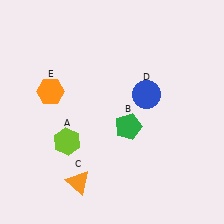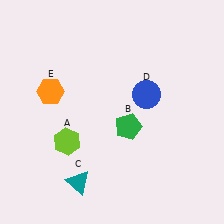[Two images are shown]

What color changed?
The triangle (C) changed from orange in Image 1 to teal in Image 2.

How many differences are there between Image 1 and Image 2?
There is 1 difference between the two images.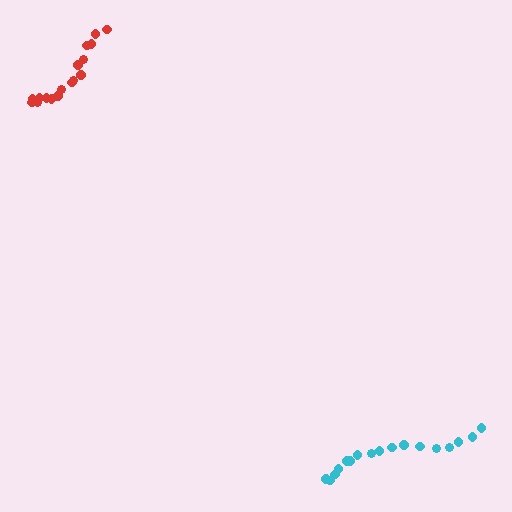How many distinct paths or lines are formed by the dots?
There are 2 distinct paths.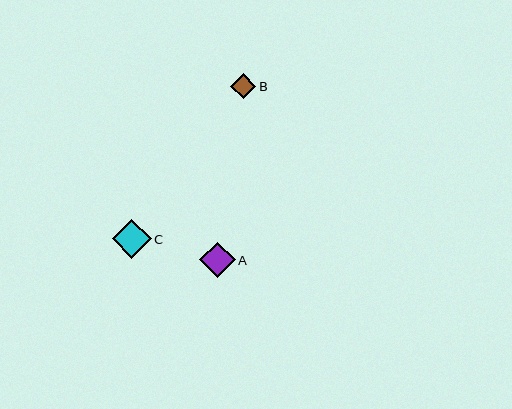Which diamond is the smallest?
Diamond B is the smallest with a size of approximately 25 pixels.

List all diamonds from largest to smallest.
From largest to smallest: C, A, B.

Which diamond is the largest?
Diamond C is the largest with a size of approximately 39 pixels.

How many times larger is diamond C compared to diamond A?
Diamond C is approximately 1.1 times the size of diamond A.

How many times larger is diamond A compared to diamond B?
Diamond A is approximately 1.4 times the size of diamond B.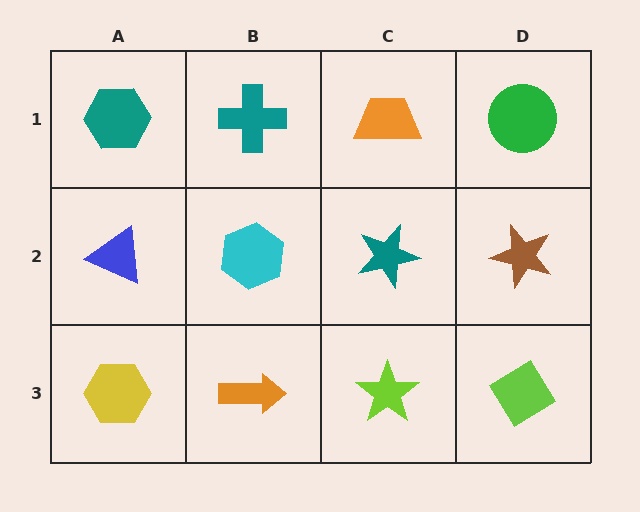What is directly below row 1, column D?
A brown star.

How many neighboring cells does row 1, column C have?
3.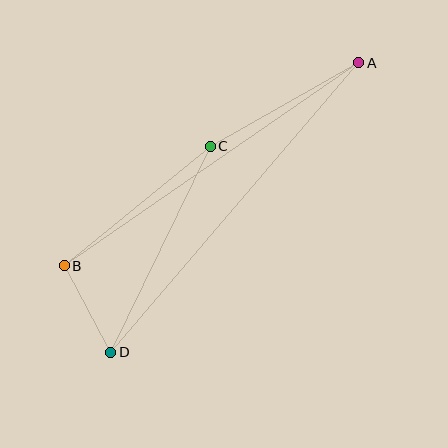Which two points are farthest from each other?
Points A and D are farthest from each other.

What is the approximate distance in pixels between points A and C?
The distance between A and C is approximately 170 pixels.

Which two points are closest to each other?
Points B and D are closest to each other.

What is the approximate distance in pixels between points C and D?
The distance between C and D is approximately 229 pixels.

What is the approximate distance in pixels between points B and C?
The distance between B and C is approximately 189 pixels.